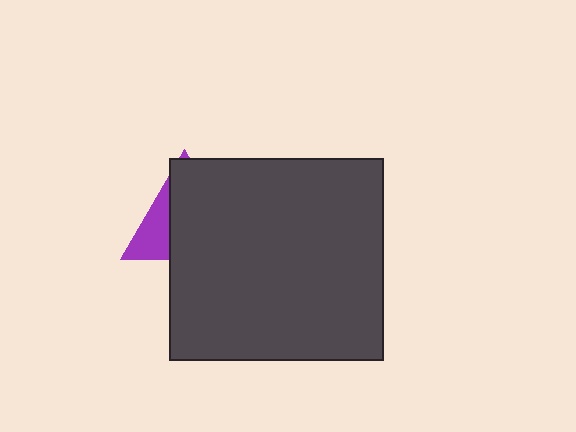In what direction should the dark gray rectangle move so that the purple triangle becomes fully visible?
The dark gray rectangle should move right. That is the shortest direction to clear the overlap and leave the purple triangle fully visible.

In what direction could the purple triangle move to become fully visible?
The purple triangle could move left. That would shift it out from behind the dark gray rectangle entirely.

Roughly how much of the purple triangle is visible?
A small part of it is visible (roughly 30%).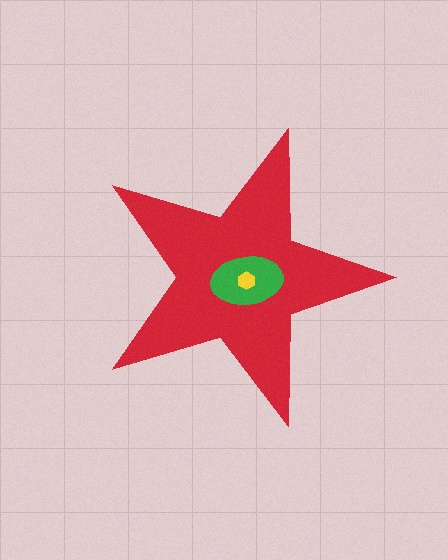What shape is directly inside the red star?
The green ellipse.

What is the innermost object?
The yellow hexagon.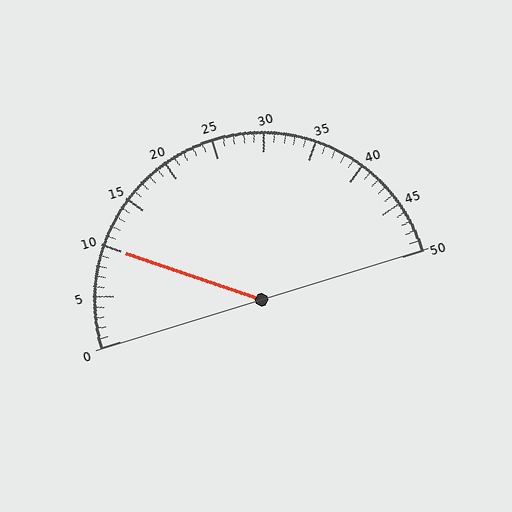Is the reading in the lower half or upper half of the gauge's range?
The reading is in the lower half of the range (0 to 50).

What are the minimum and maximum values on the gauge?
The gauge ranges from 0 to 50.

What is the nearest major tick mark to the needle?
The nearest major tick mark is 10.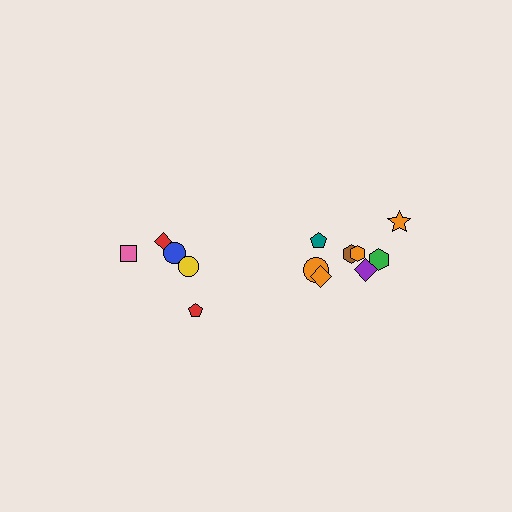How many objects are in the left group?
There are 5 objects.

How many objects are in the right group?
There are 8 objects.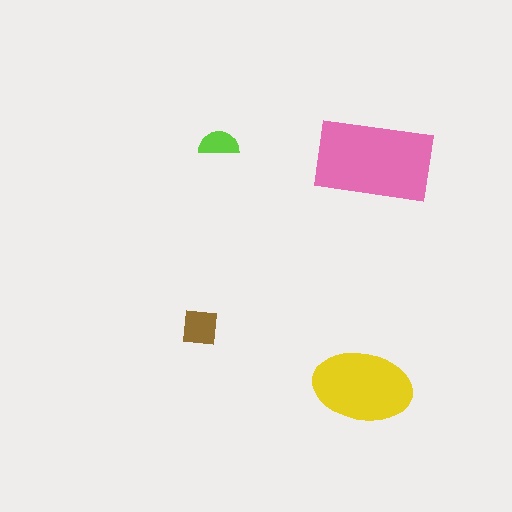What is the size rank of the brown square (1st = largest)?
3rd.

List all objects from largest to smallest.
The pink rectangle, the yellow ellipse, the brown square, the lime semicircle.